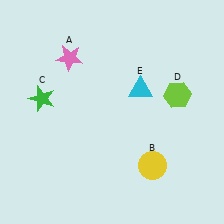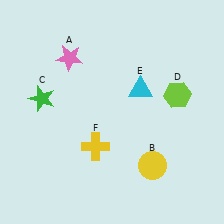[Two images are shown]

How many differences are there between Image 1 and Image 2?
There is 1 difference between the two images.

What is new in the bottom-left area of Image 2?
A yellow cross (F) was added in the bottom-left area of Image 2.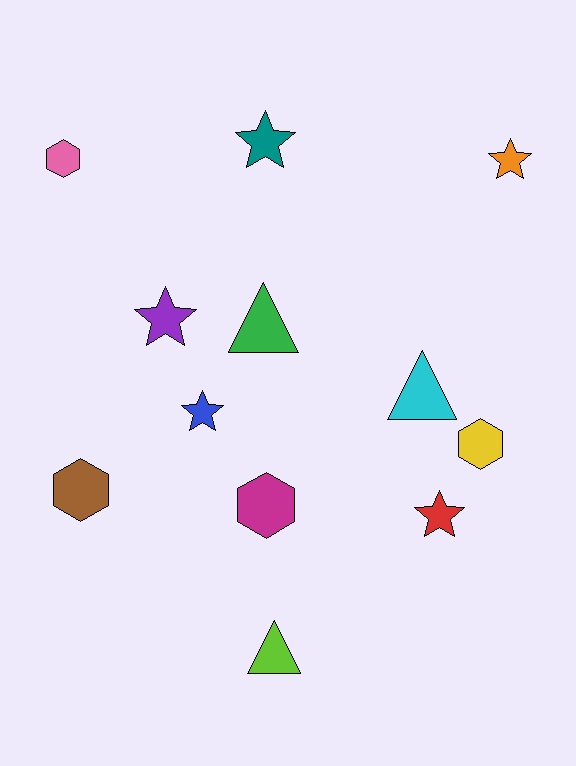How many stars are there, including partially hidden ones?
There are 5 stars.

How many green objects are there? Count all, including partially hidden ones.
There is 1 green object.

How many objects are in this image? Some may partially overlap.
There are 12 objects.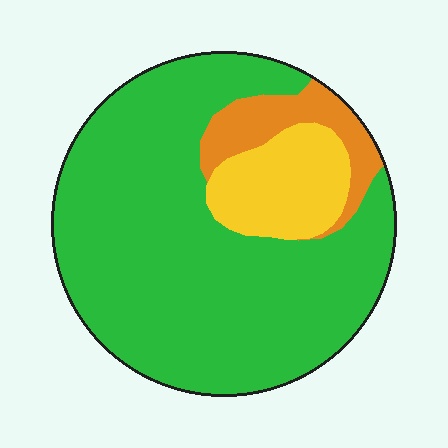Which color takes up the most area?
Green, at roughly 75%.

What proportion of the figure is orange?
Orange covers roughly 10% of the figure.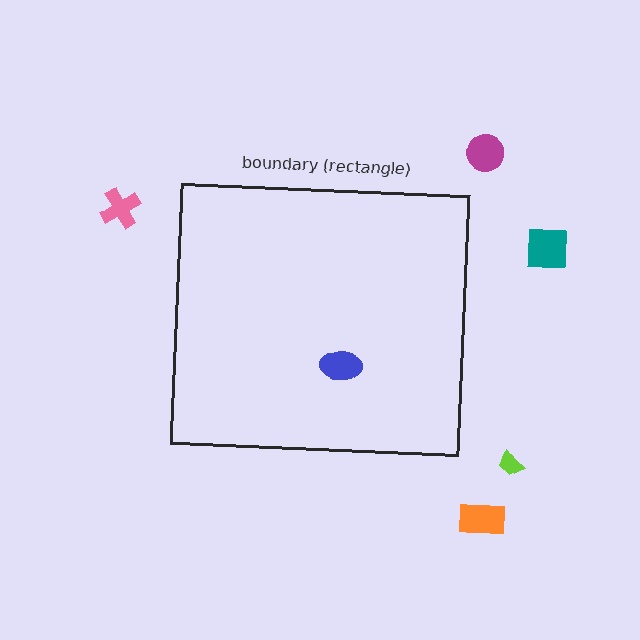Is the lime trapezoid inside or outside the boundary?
Outside.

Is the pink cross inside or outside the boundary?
Outside.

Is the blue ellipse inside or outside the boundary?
Inside.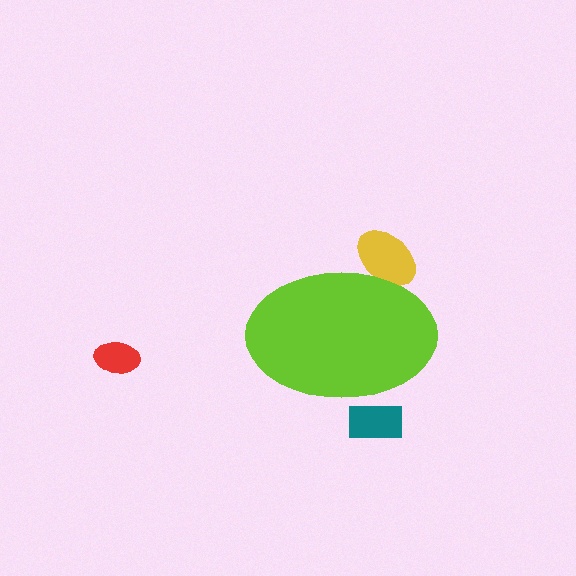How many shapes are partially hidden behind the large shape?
2 shapes are partially hidden.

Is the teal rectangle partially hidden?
Yes, the teal rectangle is partially hidden behind the lime ellipse.